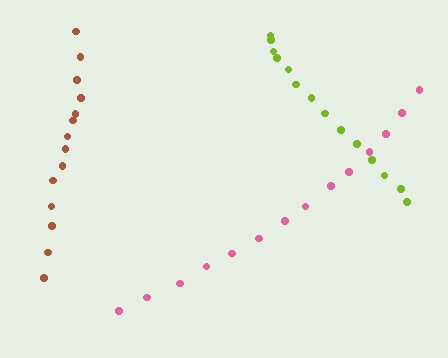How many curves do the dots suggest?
There are 3 distinct paths.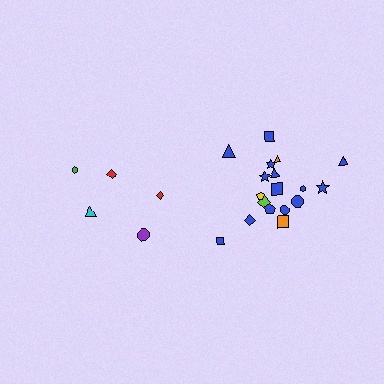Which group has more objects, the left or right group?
The right group.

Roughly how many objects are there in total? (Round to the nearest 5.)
Roughly 25 objects in total.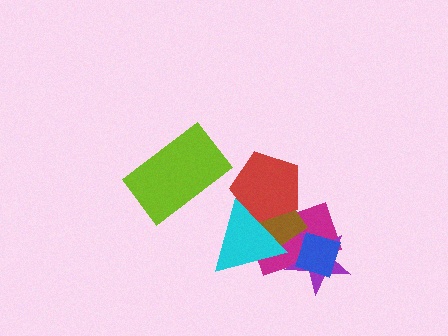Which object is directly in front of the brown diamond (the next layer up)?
The red pentagon is directly in front of the brown diamond.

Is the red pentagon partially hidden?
Yes, it is partially covered by another shape.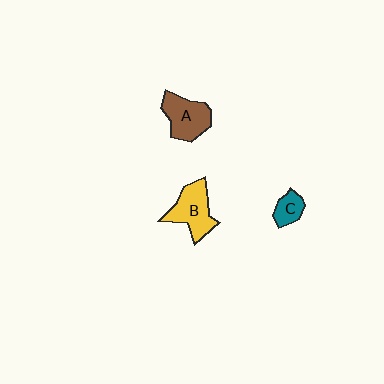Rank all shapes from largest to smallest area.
From largest to smallest: B (yellow), A (brown), C (teal).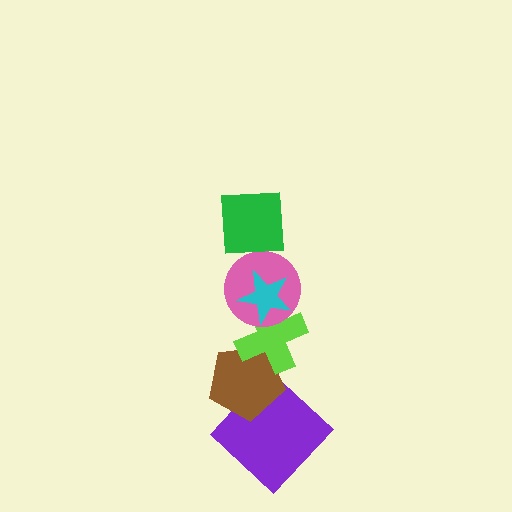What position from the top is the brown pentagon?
The brown pentagon is 5th from the top.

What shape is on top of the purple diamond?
The brown pentagon is on top of the purple diamond.